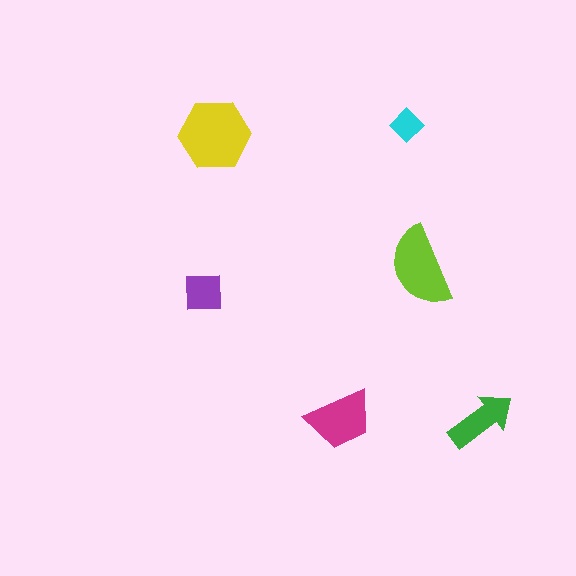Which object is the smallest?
The cyan diamond.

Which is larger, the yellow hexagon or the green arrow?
The yellow hexagon.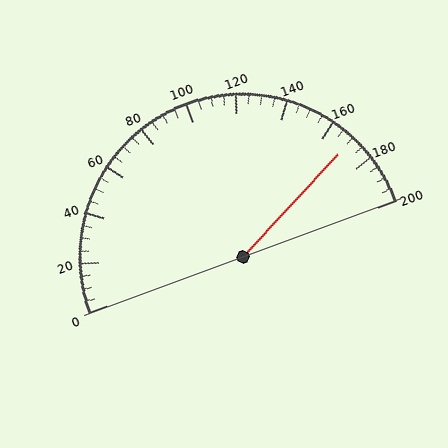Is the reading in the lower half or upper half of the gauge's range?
The reading is in the upper half of the range (0 to 200).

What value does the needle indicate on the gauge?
The needle indicates approximately 170.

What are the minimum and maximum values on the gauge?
The gauge ranges from 0 to 200.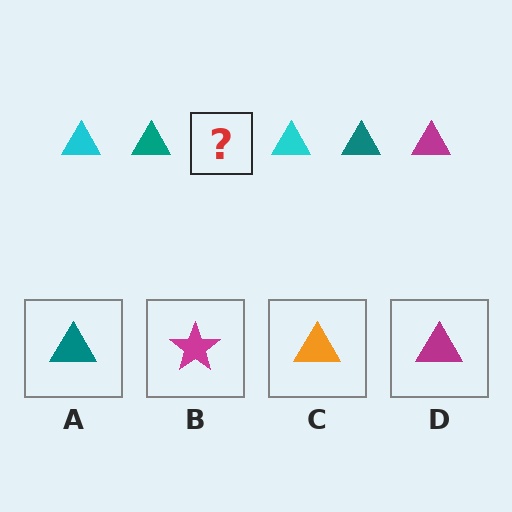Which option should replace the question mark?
Option D.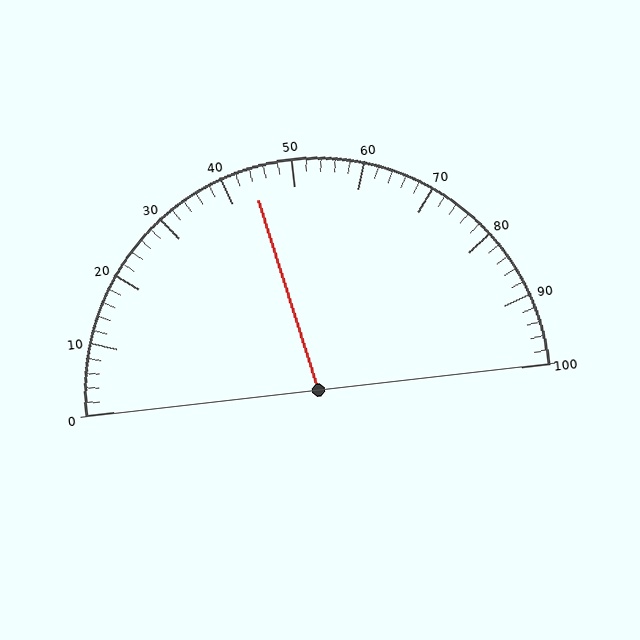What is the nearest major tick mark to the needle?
The nearest major tick mark is 40.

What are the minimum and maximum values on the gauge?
The gauge ranges from 0 to 100.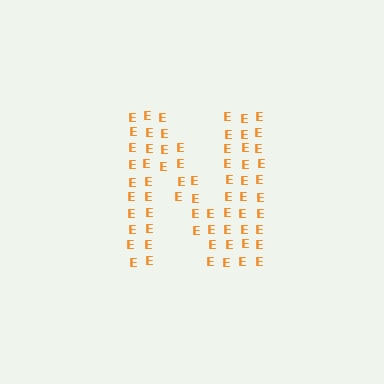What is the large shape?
The large shape is the letter N.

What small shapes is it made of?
It is made of small letter E's.